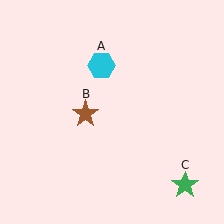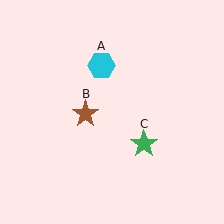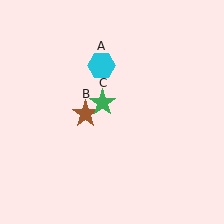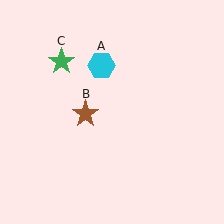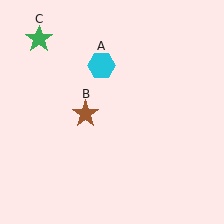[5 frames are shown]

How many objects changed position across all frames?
1 object changed position: green star (object C).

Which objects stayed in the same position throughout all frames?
Cyan hexagon (object A) and brown star (object B) remained stationary.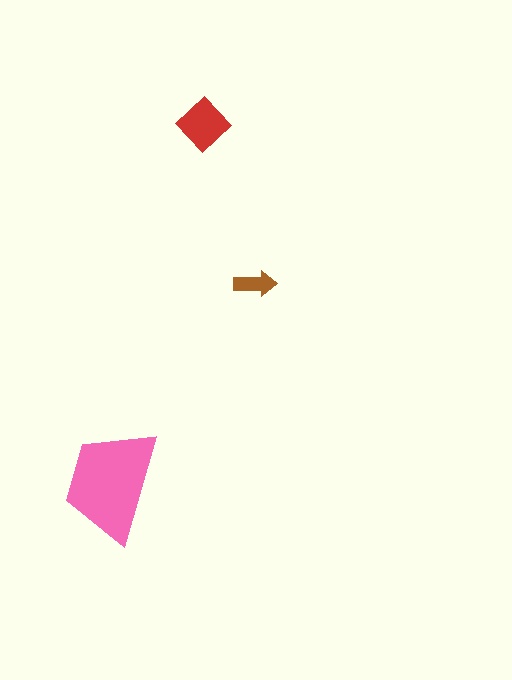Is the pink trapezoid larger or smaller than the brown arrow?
Larger.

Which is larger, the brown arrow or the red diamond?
The red diamond.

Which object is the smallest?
The brown arrow.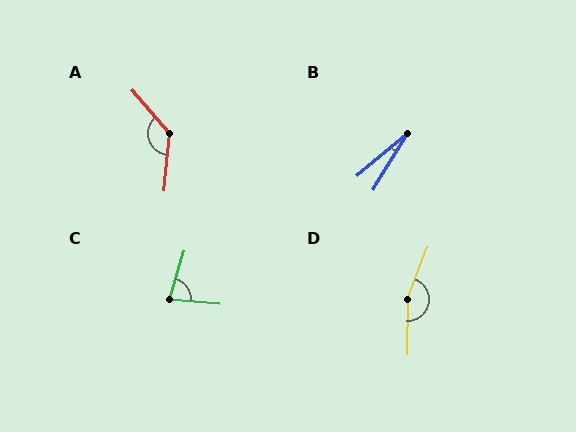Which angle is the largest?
D, at approximately 160 degrees.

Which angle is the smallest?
B, at approximately 18 degrees.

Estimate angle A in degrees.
Approximately 134 degrees.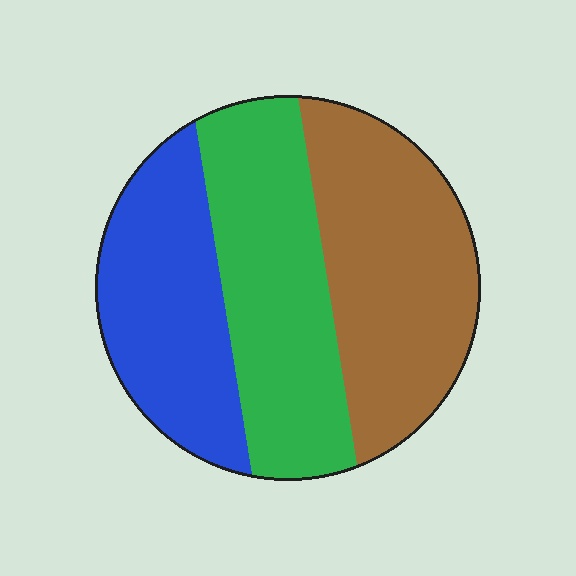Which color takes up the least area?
Blue, at roughly 30%.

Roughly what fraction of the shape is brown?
Brown covers 37% of the shape.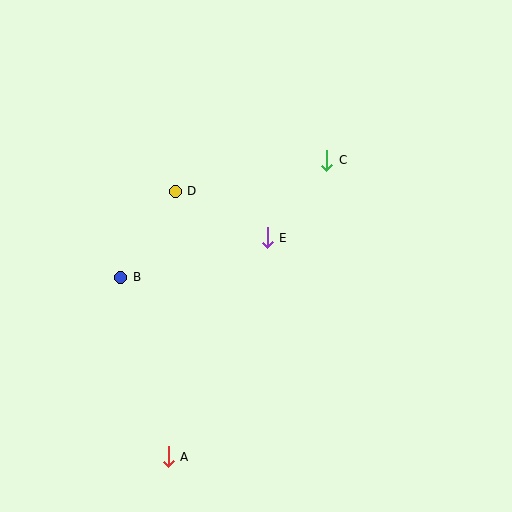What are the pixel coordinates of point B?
Point B is at (120, 277).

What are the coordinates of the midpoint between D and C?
The midpoint between D and C is at (251, 176).